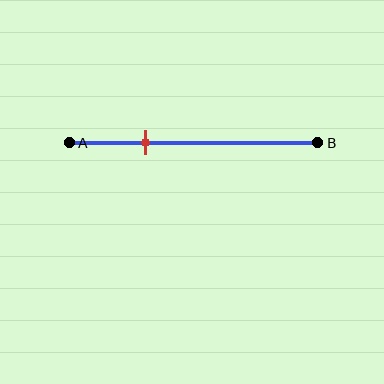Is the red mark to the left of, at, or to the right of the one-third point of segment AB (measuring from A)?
The red mark is approximately at the one-third point of segment AB.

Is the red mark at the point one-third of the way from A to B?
Yes, the mark is approximately at the one-third point.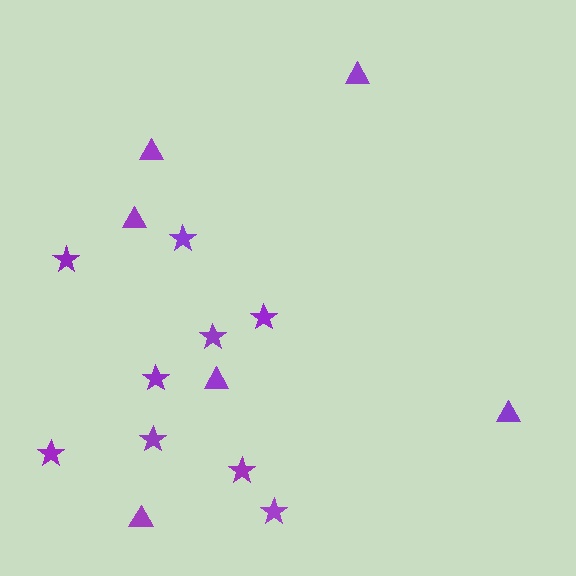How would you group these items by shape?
There are 2 groups: one group of triangles (6) and one group of stars (9).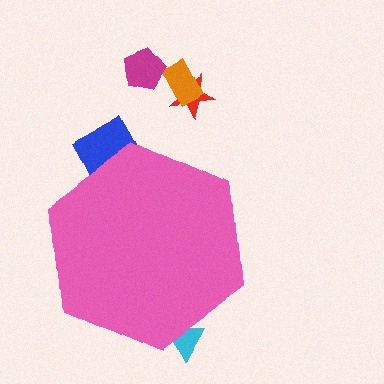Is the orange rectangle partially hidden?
No, the orange rectangle is fully visible.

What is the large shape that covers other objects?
A pink hexagon.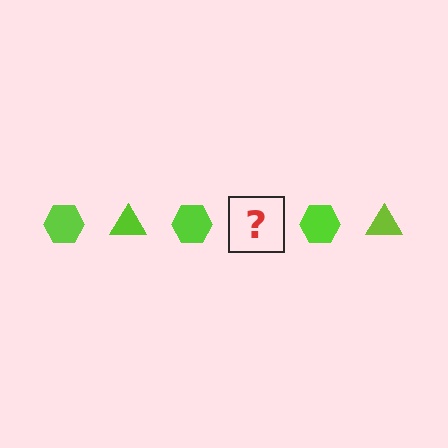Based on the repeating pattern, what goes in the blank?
The blank should be a lime triangle.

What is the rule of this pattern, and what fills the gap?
The rule is that the pattern cycles through hexagon, triangle shapes in lime. The gap should be filled with a lime triangle.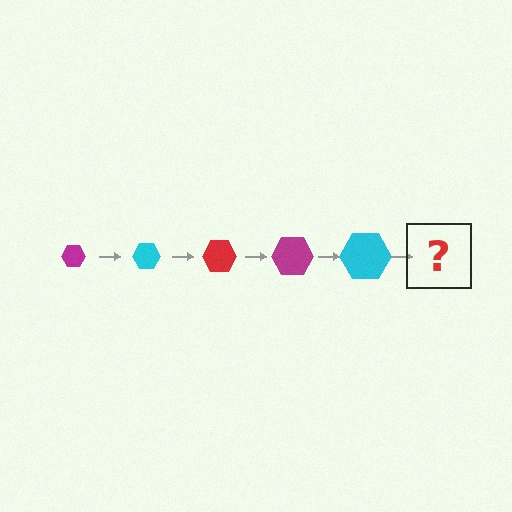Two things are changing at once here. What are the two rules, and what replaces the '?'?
The two rules are that the hexagon grows larger each step and the color cycles through magenta, cyan, and red. The '?' should be a red hexagon, larger than the previous one.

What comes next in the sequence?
The next element should be a red hexagon, larger than the previous one.